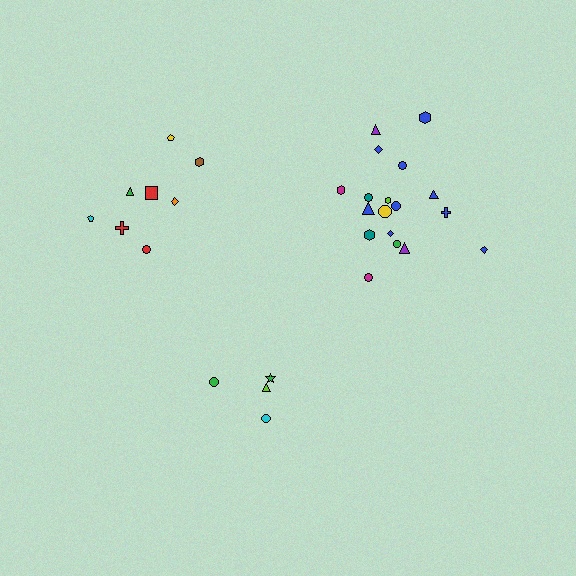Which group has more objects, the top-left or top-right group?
The top-right group.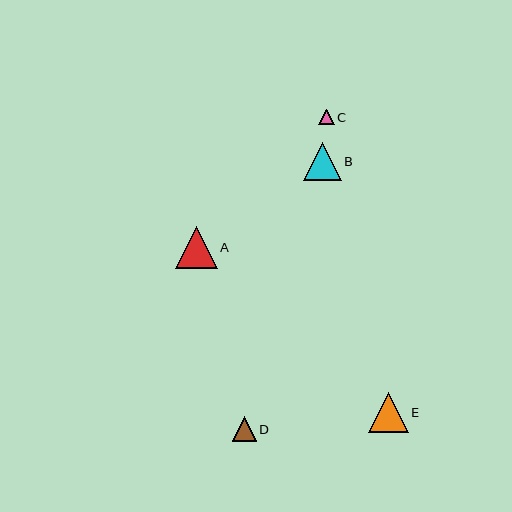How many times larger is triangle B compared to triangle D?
Triangle B is approximately 1.6 times the size of triangle D.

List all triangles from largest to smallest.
From largest to smallest: A, E, B, D, C.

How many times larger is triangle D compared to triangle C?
Triangle D is approximately 1.6 times the size of triangle C.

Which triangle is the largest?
Triangle A is the largest with a size of approximately 42 pixels.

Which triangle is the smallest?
Triangle C is the smallest with a size of approximately 16 pixels.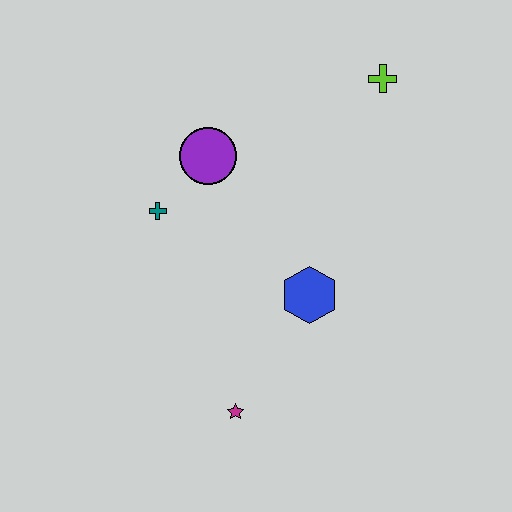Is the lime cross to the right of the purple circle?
Yes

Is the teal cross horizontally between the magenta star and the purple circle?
No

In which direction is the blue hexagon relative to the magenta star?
The blue hexagon is above the magenta star.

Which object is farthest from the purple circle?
The magenta star is farthest from the purple circle.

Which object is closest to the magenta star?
The blue hexagon is closest to the magenta star.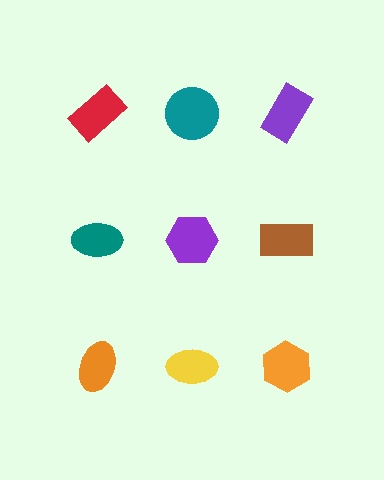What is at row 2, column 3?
A brown rectangle.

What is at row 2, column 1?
A teal ellipse.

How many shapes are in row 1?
3 shapes.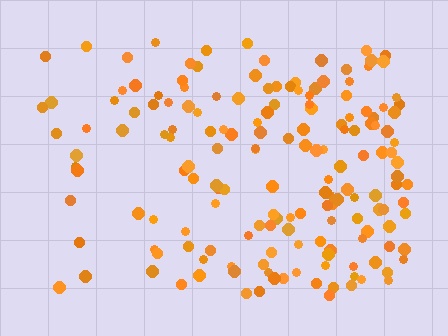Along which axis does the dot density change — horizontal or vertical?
Horizontal.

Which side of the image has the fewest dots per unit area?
The left.